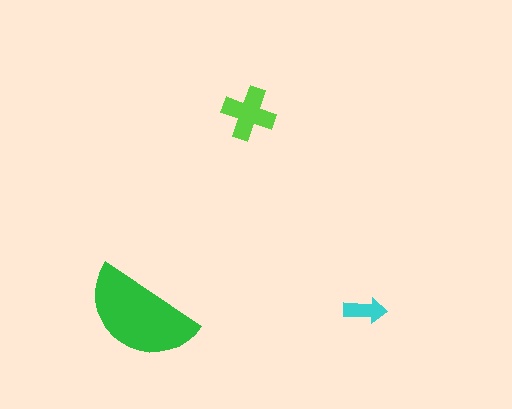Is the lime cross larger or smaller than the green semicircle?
Smaller.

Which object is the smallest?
The cyan arrow.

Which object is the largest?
The green semicircle.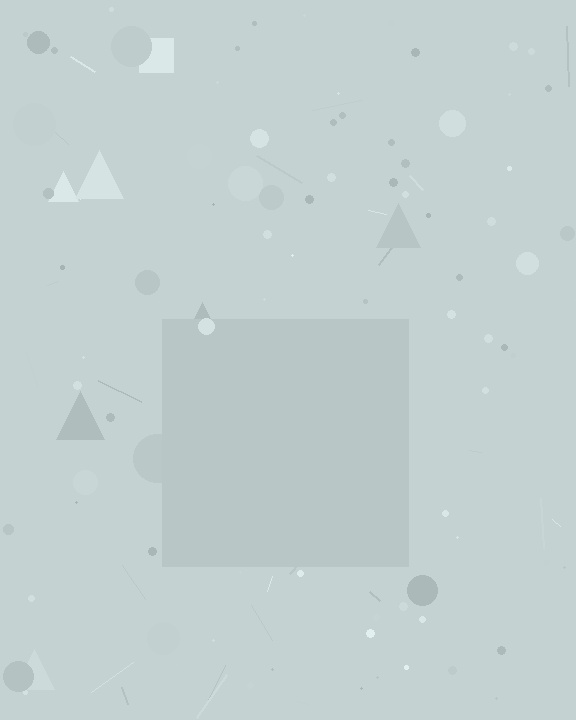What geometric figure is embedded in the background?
A square is embedded in the background.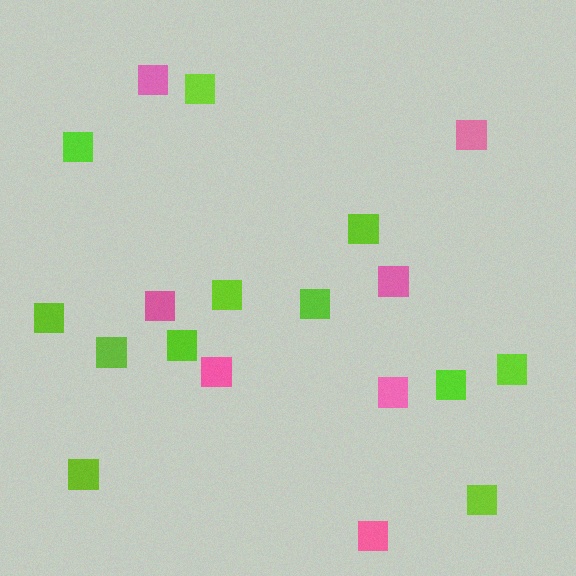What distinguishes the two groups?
There are 2 groups: one group of pink squares (7) and one group of lime squares (12).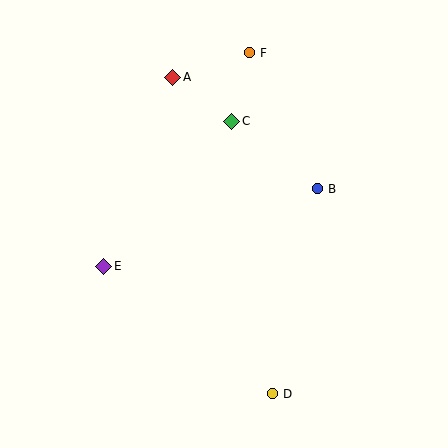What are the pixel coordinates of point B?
Point B is at (318, 189).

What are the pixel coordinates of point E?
Point E is at (104, 266).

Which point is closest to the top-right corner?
Point F is closest to the top-right corner.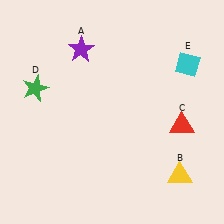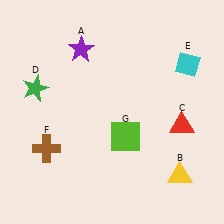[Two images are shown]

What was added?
A brown cross (F), a lime square (G) were added in Image 2.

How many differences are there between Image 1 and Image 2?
There are 2 differences between the two images.